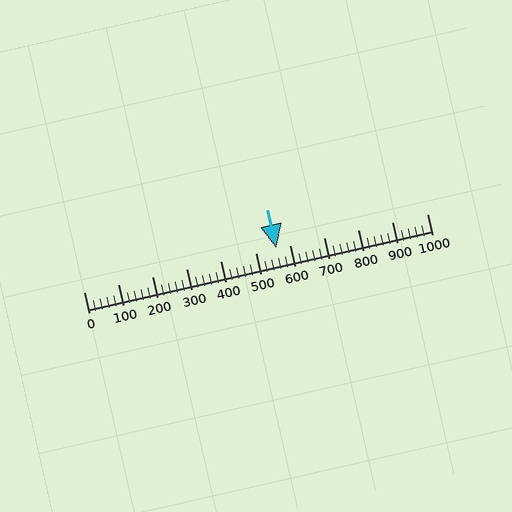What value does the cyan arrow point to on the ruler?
The cyan arrow points to approximately 560.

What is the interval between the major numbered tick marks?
The major tick marks are spaced 100 units apart.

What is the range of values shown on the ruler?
The ruler shows values from 0 to 1000.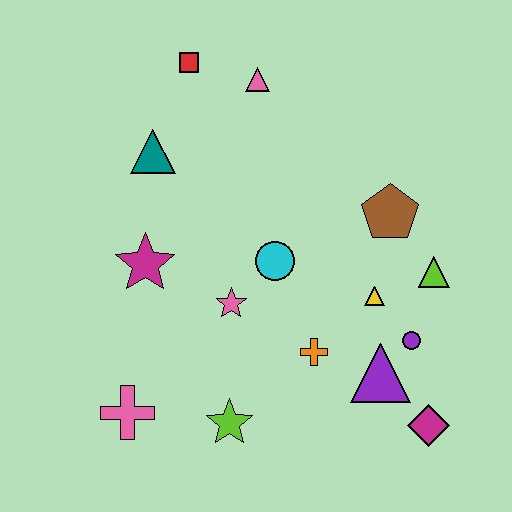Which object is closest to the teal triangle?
The red square is closest to the teal triangle.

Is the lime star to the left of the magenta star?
No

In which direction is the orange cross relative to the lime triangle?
The orange cross is to the left of the lime triangle.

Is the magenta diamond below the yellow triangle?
Yes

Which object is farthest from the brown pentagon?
The pink cross is farthest from the brown pentagon.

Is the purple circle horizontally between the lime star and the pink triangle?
No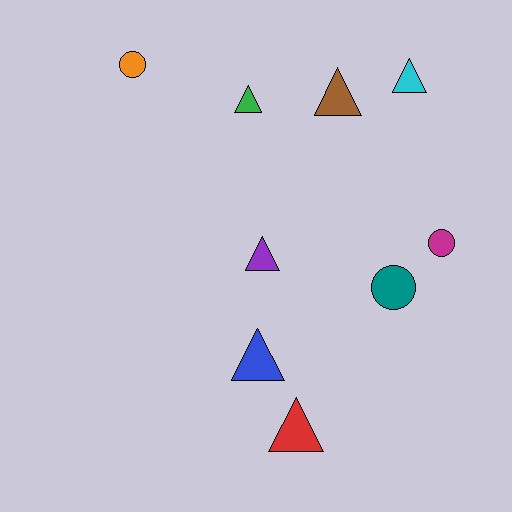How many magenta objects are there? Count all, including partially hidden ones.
There is 1 magenta object.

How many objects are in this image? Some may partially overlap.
There are 9 objects.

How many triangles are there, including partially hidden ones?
There are 6 triangles.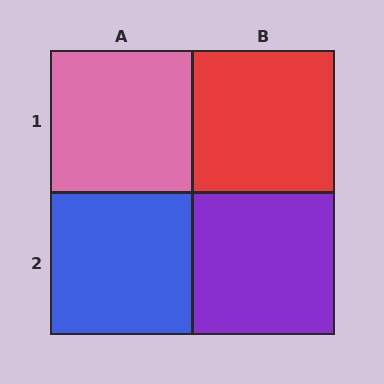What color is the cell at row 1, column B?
Red.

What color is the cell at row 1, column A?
Pink.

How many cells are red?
1 cell is red.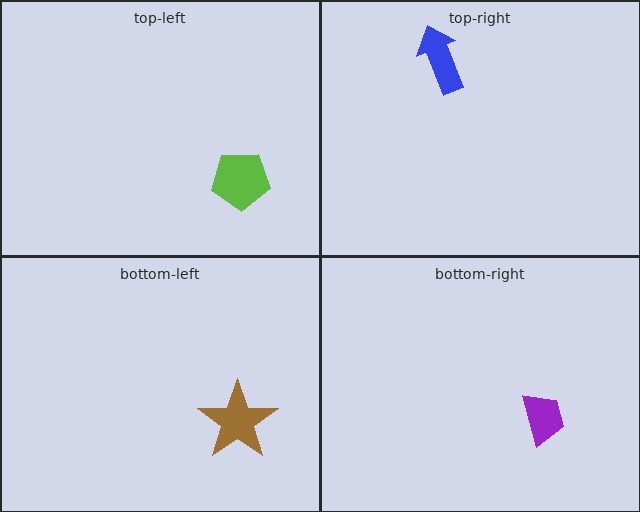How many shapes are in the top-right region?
1.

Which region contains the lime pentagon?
The top-left region.